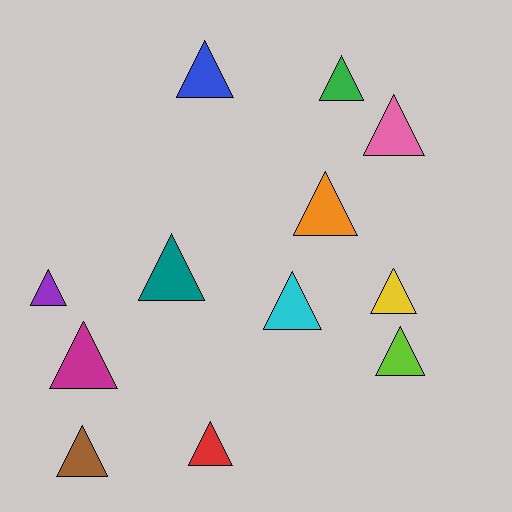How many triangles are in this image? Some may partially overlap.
There are 12 triangles.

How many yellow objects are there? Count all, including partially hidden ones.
There is 1 yellow object.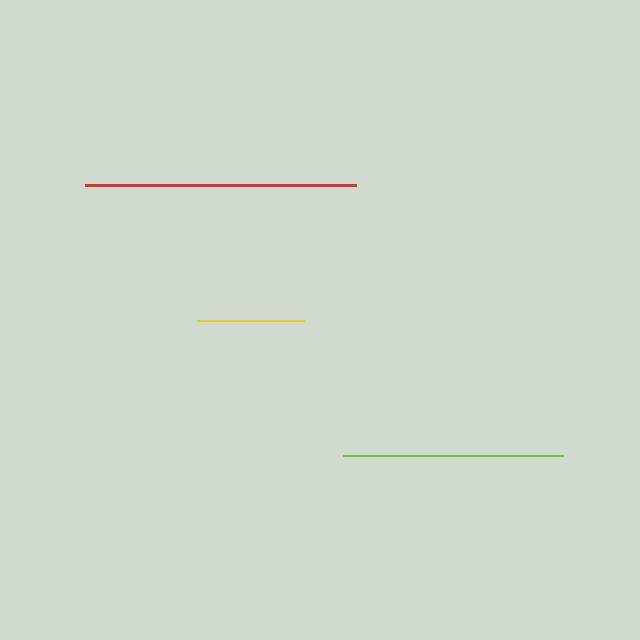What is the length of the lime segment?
The lime segment is approximately 221 pixels long.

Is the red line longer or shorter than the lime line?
The red line is longer than the lime line.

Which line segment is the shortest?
The yellow line is the shortest at approximately 107 pixels.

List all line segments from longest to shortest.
From longest to shortest: red, lime, yellow.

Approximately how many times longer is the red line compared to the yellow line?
The red line is approximately 2.5 times the length of the yellow line.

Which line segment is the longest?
The red line is the longest at approximately 272 pixels.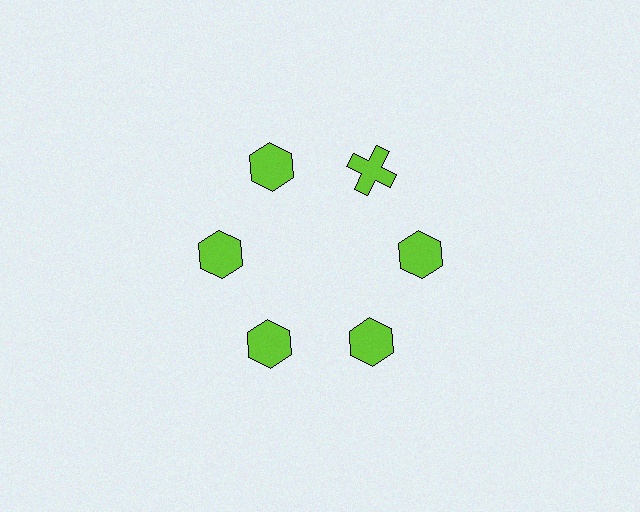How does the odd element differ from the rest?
It has a different shape: cross instead of hexagon.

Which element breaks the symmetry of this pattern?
The lime cross at roughly the 1 o'clock position breaks the symmetry. All other shapes are lime hexagons.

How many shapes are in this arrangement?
There are 6 shapes arranged in a ring pattern.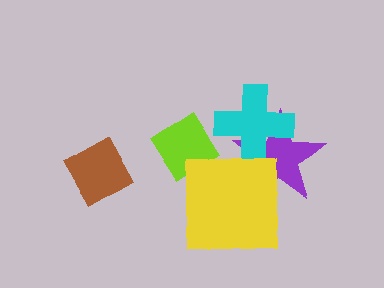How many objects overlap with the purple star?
2 objects overlap with the purple star.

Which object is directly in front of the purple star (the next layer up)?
The cyan cross is directly in front of the purple star.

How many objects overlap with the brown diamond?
0 objects overlap with the brown diamond.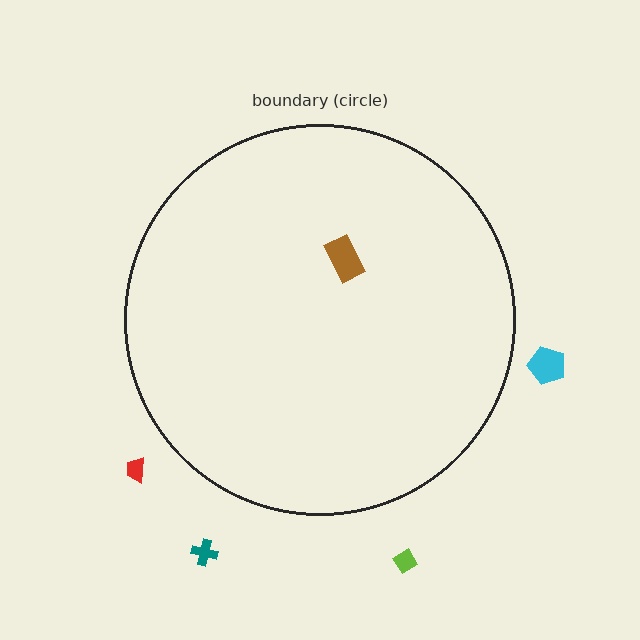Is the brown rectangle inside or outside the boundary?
Inside.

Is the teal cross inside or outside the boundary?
Outside.